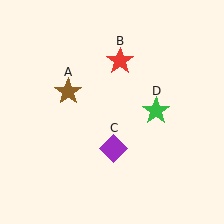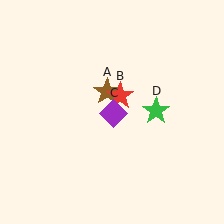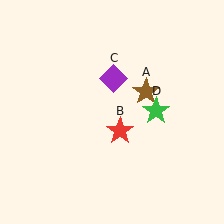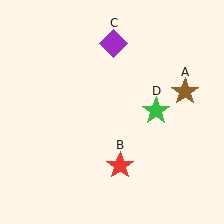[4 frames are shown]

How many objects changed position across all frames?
3 objects changed position: brown star (object A), red star (object B), purple diamond (object C).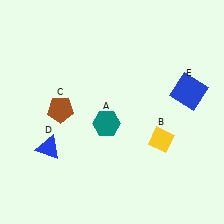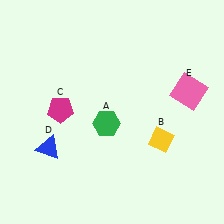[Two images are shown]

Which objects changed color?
A changed from teal to green. C changed from brown to magenta. E changed from blue to pink.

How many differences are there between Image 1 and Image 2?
There are 3 differences between the two images.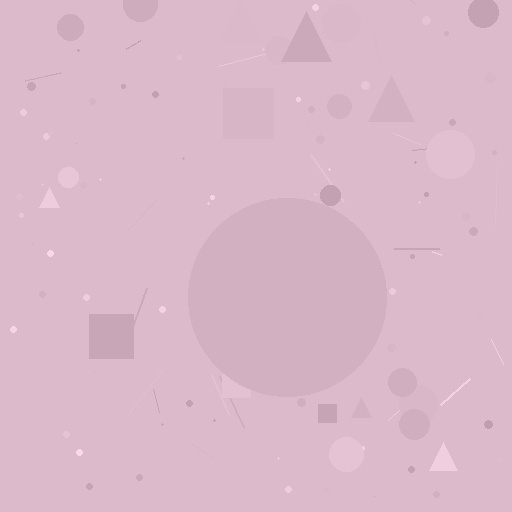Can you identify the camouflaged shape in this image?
The camouflaged shape is a circle.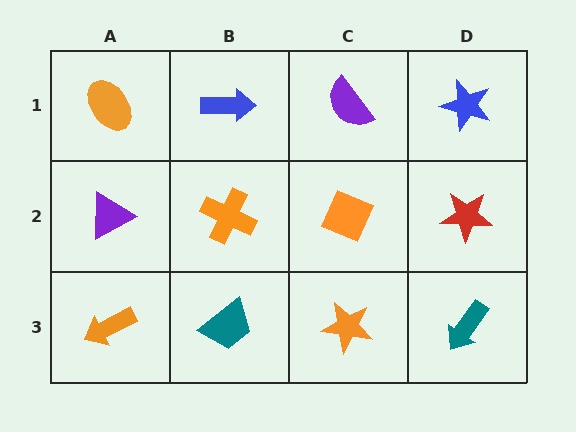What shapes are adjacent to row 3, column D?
A red star (row 2, column D), an orange star (row 3, column C).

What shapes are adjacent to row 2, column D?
A blue star (row 1, column D), a teal arrow (row 3, column D), an orange diamond (row 2, column C).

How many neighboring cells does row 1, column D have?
2.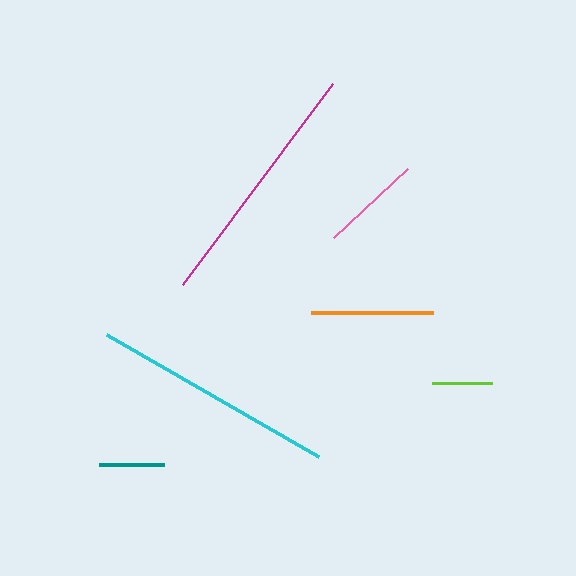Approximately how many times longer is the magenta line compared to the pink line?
The magenta line is approximately 2.5 times the length of the pink line.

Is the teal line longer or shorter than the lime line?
The teal line is longer than the lime line.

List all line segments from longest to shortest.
From longest to shortest: magenta, cyan, orange, pink, teal, lime.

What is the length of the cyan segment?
The cyan segment is approximately 245 pixels long.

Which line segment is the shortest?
The lime line is the shortest at approximately 61 pixels.